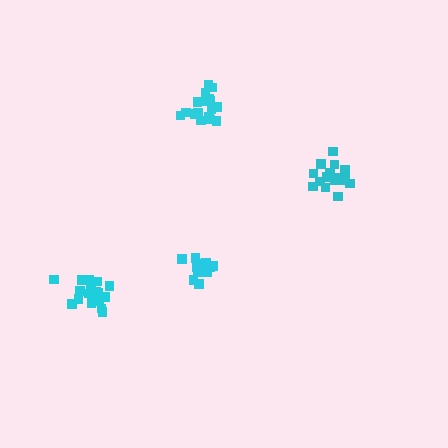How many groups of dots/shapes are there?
There are 4 groups.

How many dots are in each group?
Group 1: 14 dots, Group 2: 19 dots, Group 3: 17 dots, Group 4: 17 dots (67 total).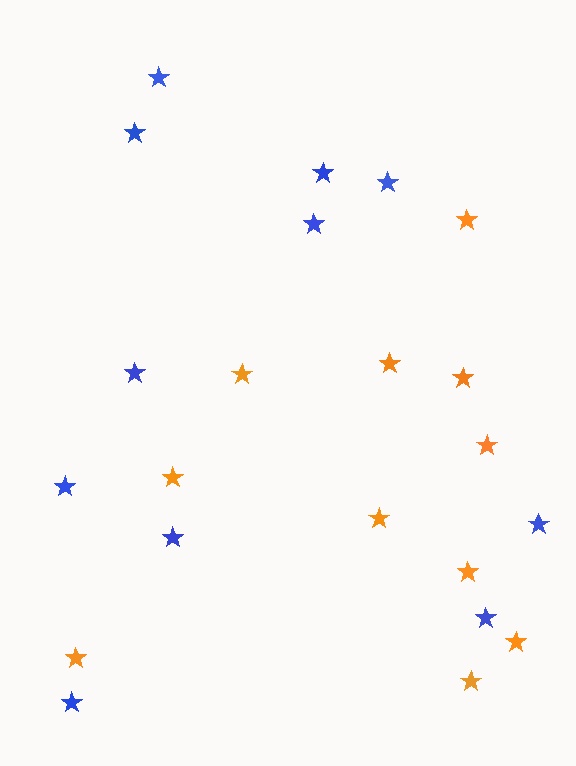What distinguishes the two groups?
There are 2 groups: one group of orange stars (11) and one group of blue stars (11).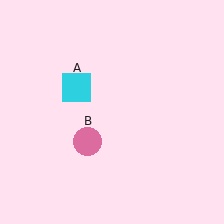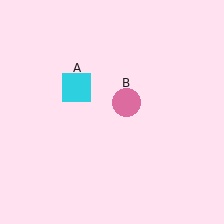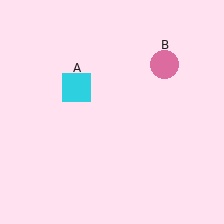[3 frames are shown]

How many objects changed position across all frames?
1 object changed position: pink circle (object B).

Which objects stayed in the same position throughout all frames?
Cyan square (object A) remained stationary.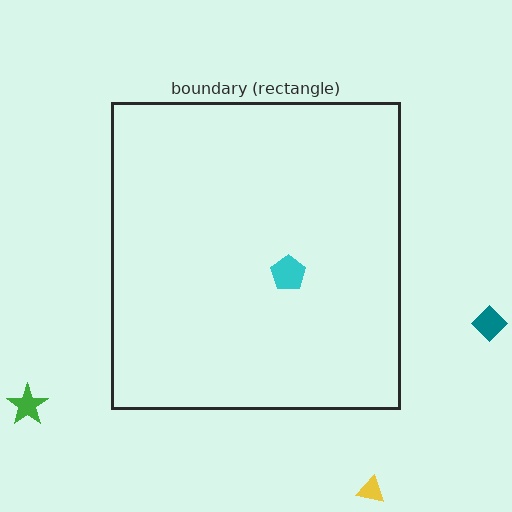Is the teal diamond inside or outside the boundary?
Outside.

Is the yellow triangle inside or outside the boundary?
Outside.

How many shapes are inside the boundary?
1 inside, 3 outside.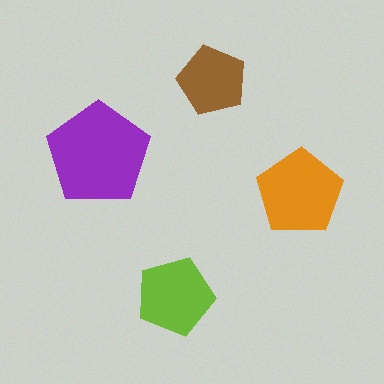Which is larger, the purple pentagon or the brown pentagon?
The purple one.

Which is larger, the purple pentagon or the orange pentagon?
The purple one.